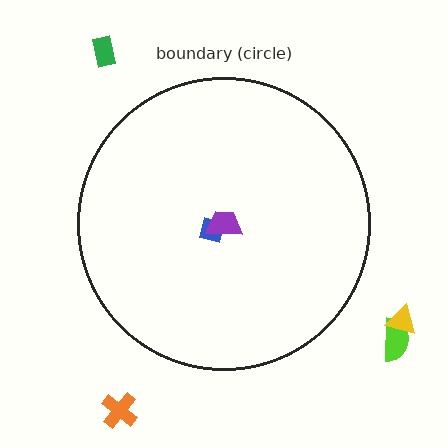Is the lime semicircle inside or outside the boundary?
Outside.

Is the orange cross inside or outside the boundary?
Outside.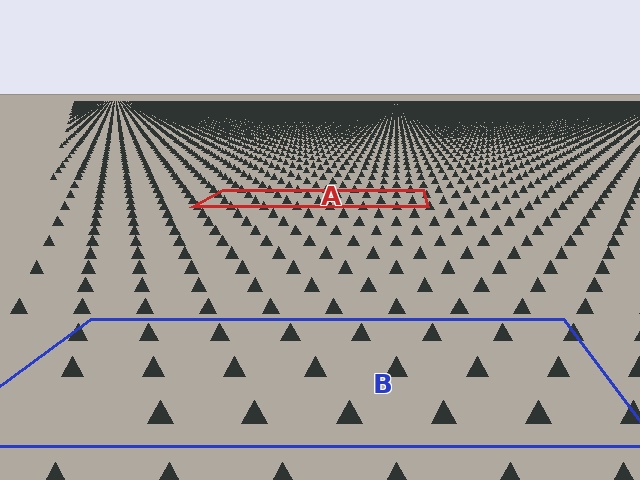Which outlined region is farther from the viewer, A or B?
Region A is farther from the viewer — the texture elements inside it appear smaller and more densely packed.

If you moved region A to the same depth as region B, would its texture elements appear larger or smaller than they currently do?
They would appear larger. At a closer depth, the same texture elements are projected at a bigger on-screen size.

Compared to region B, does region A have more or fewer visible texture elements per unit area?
Region A has more texture elements per unit area — they are packed more densely because it is farther away.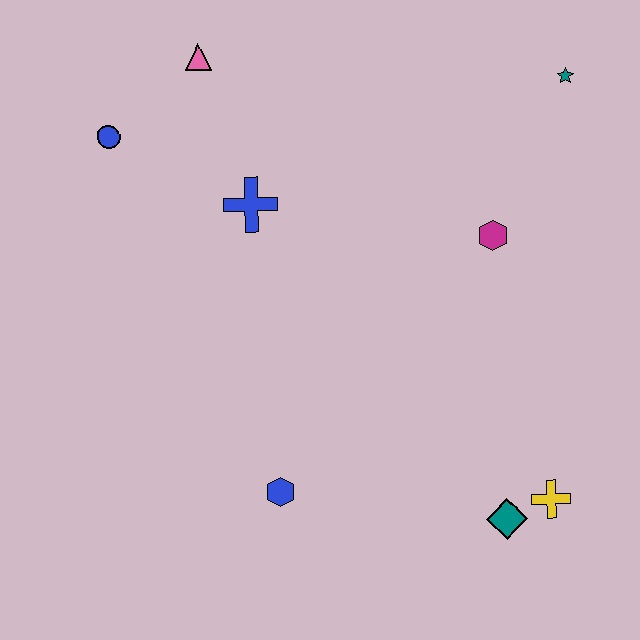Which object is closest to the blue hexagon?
The teal diamond is closest to the blue hexagon.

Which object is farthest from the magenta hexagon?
The blue circle is farthest from the magenta hexagon.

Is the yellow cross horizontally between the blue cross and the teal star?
Yes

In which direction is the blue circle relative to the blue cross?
The blue circle is to the left of the blue cross.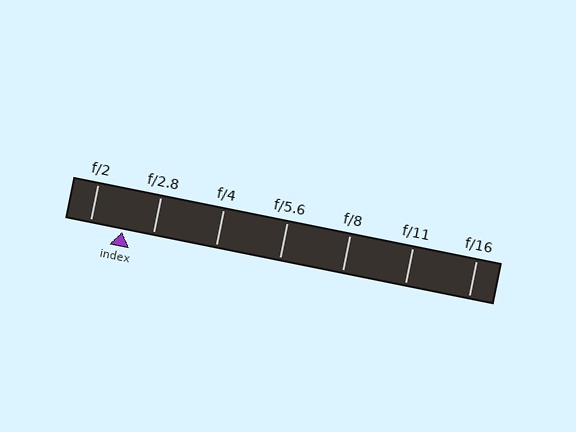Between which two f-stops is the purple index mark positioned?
The index mark is between f/2 and f/2.8.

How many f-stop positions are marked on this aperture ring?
There are 7 f-stop positions marked.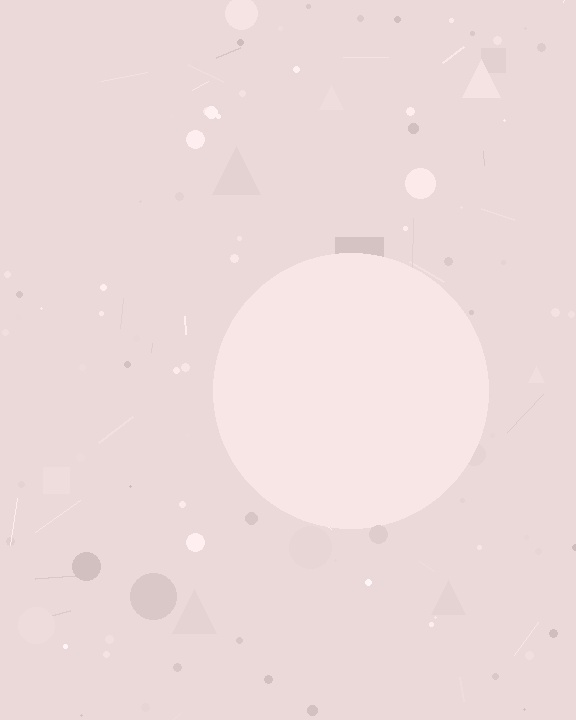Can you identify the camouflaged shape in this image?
The camouflaged shape is a circle.